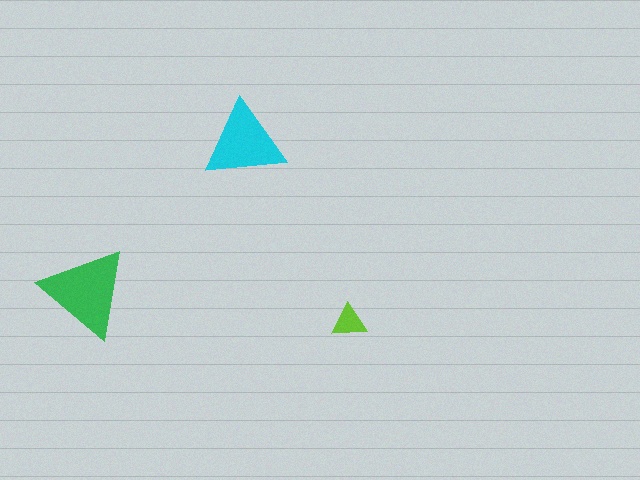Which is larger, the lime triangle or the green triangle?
The green one.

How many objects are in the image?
There are 3 objects in the image.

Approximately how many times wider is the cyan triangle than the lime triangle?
About 2.5 times wider.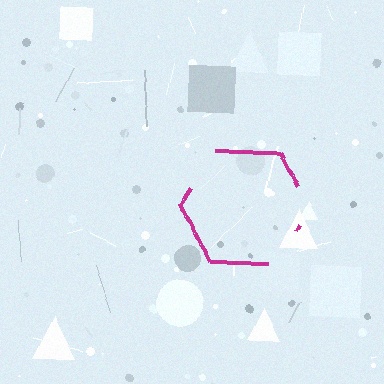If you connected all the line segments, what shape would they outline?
They would outline a hexagon.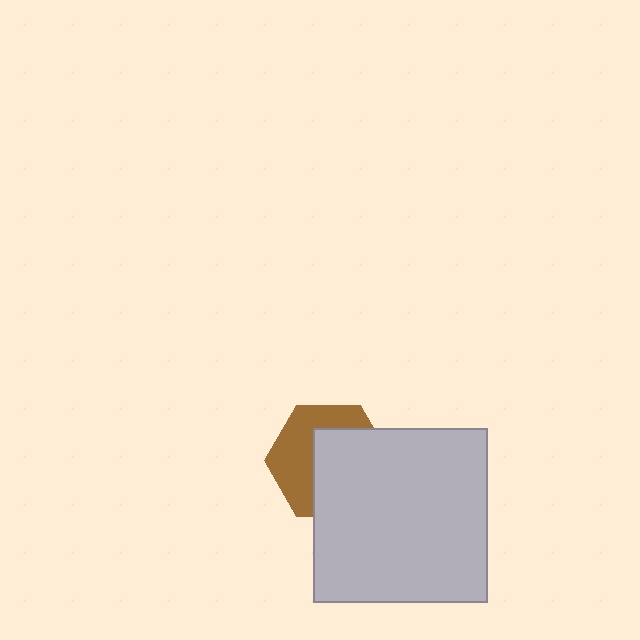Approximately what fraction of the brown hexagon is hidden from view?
Roughly 55% of the brown hexagon is hidden behind the light gray square.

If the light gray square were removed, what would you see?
You would see the complete brown hexagon.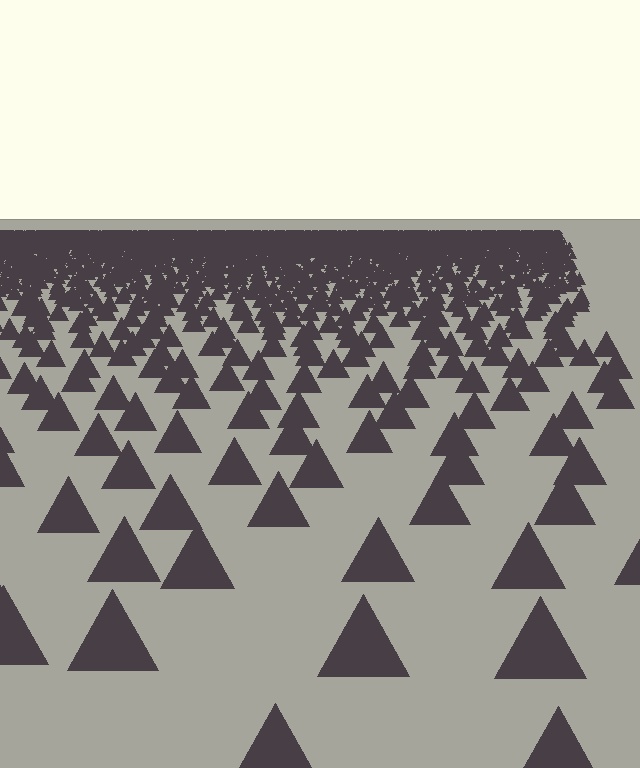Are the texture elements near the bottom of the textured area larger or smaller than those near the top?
Larger. Near the bottom, elements are closer to the viewer and appear at a bigger on-screen size.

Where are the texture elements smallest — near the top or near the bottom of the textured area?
Near the top.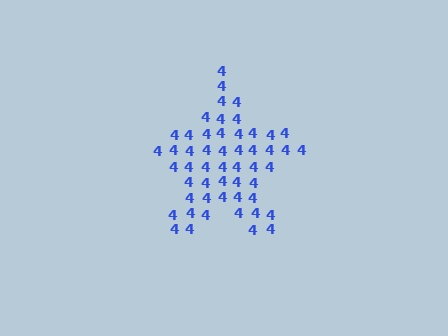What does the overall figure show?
The overall figure shows a star.